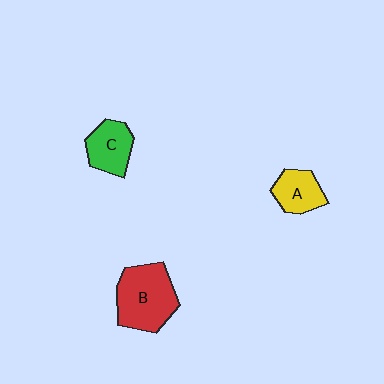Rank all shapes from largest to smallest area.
From largest to smallest: B (red), C (green), A (yellow).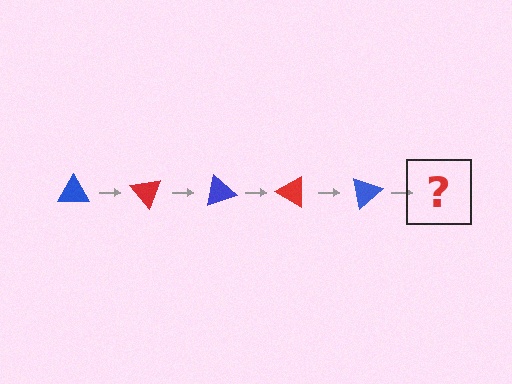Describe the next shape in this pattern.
It should be a red triangle, rotated 250 degrees from the start.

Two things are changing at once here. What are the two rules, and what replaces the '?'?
The two rules are that it rotates 50 degrees each step and the color cycles through blue and red. The '?' should be a red triangle, rotated 250 degrees from the start.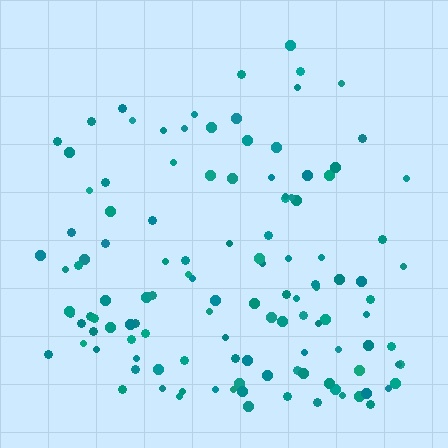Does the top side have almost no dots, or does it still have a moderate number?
Still a moderate number, just noticeably fewer than the bottom.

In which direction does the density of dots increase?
From top to bottom, with the bottom side densest.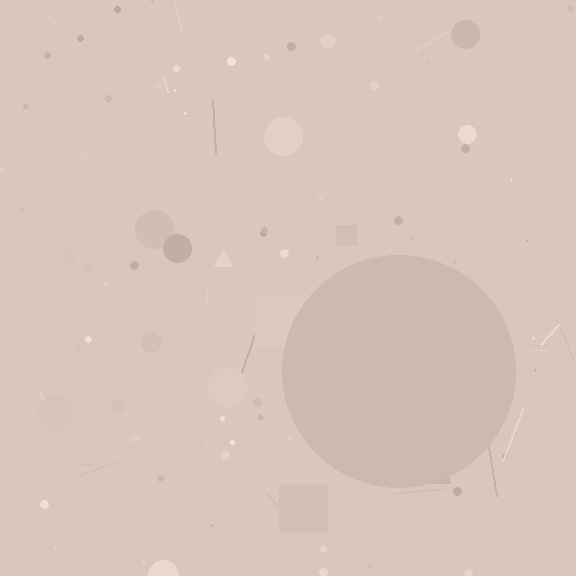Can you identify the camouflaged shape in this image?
The camouflaged shape is a circle.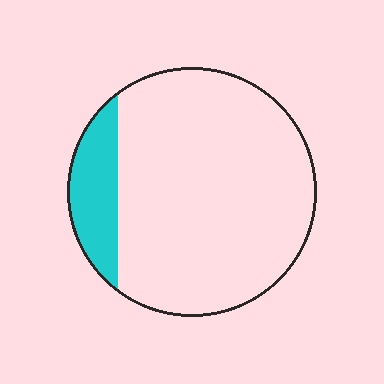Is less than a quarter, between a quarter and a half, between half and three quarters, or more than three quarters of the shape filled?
Less than a quarter.